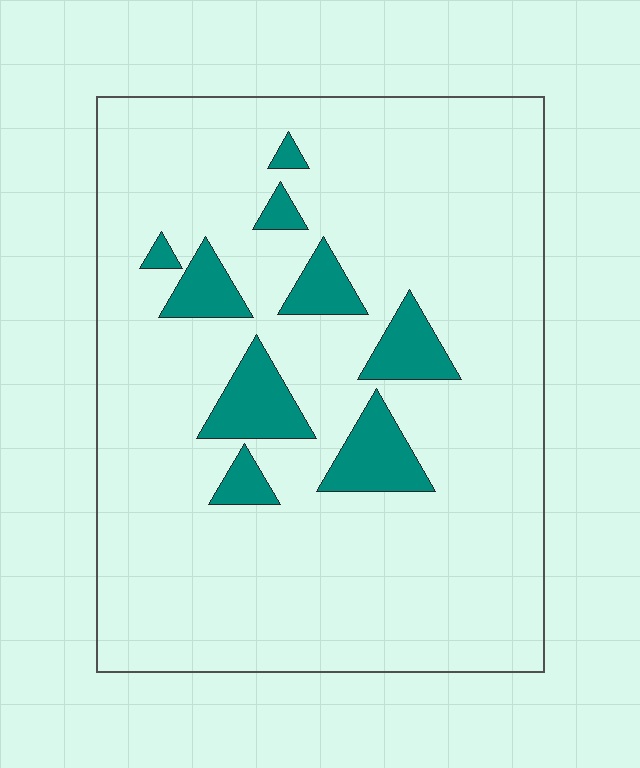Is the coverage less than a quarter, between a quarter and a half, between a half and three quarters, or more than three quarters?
Less than a quarter.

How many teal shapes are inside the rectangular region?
9.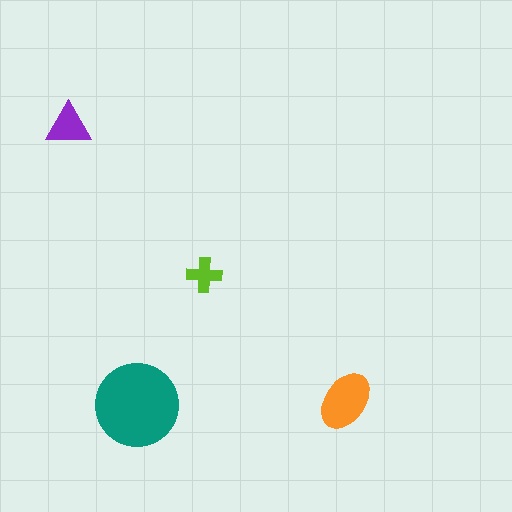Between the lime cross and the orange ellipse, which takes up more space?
The orange ellipse.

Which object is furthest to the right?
The orange ellipse is rightmost.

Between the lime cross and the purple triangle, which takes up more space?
The purple triangle.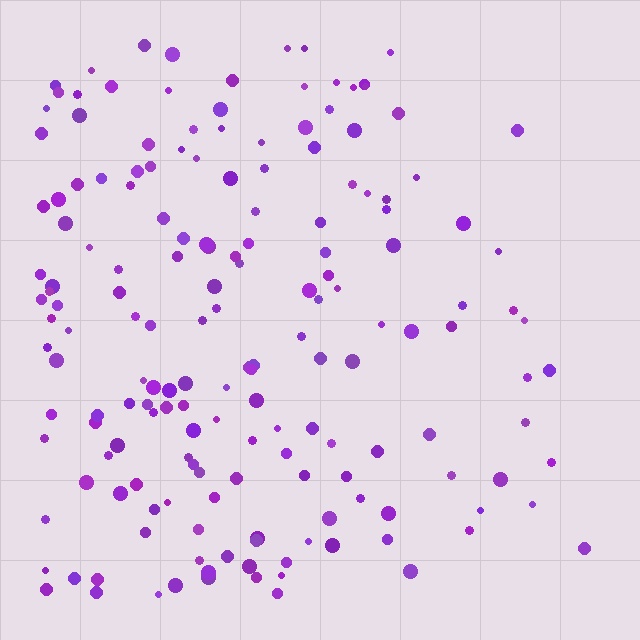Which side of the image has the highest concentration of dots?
The left.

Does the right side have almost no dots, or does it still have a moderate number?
Still a moderate number, just noticeably fewer than the left.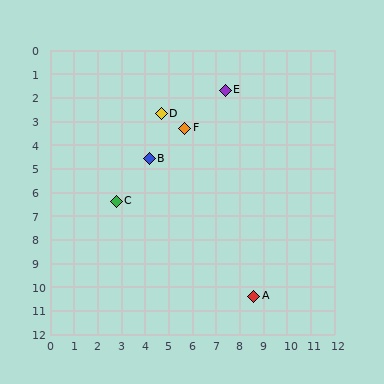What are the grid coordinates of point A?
Point A is at approximately (8.6, 10.4).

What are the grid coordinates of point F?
Point F is at approximately (5.7, 3.3).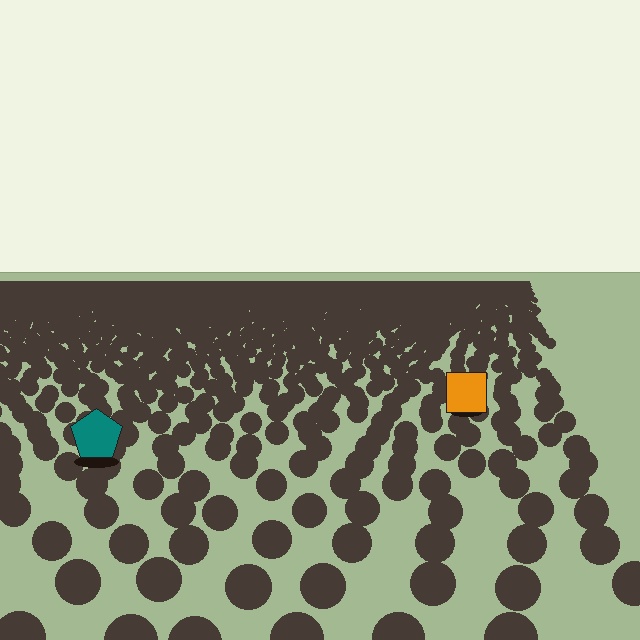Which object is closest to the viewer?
The teal pentagon is closest. The texture marks near it are larger and more spread out.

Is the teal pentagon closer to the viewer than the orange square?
Yes. The teal pentagon is closer — you can tell from the texture gradient: the ground texture is coarser near it.